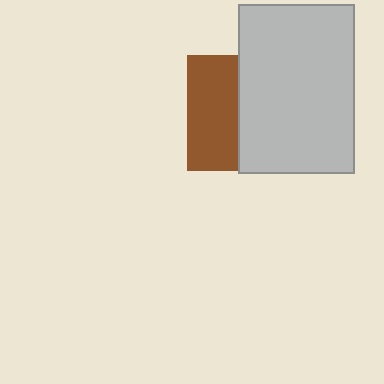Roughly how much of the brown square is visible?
A small part of it is visible (roughly 43%).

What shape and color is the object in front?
The object in front is a light gray rectangle.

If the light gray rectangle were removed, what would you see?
You would see the complete brown square.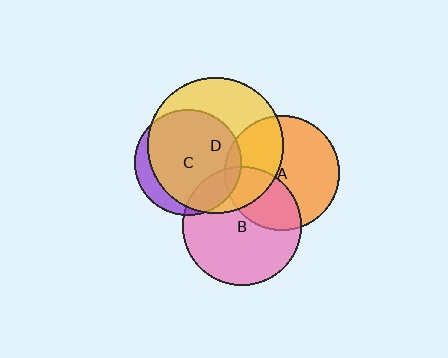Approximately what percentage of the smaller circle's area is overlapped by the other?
Approximately 35%.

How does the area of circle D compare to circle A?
Approximately 1.4 times.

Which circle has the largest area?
Circle D (yellow).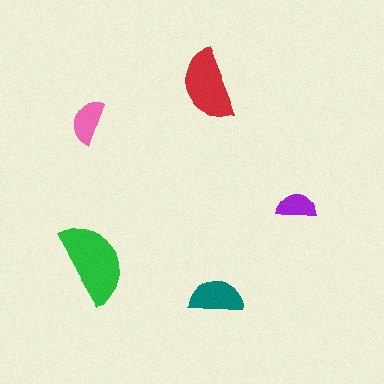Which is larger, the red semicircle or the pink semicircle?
The red one.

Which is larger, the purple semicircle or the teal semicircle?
The teal one.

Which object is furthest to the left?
The pink semicircle is leftmost.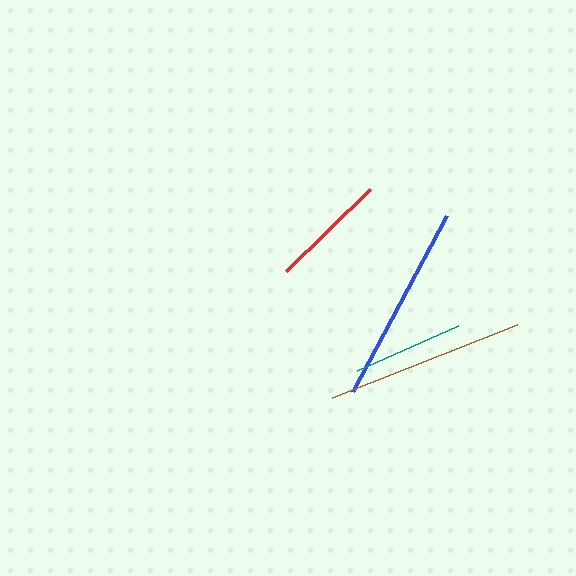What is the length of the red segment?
The red segment is approximately 116 pixels long.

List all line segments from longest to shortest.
From longest to shortest: blue, brown, red, teal.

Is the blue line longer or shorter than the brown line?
The blue line is longer than the brown line.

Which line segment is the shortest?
The teal line is the shortest at approximately 111 pixels.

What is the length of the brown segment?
The brown segment is approximately 199 pixels long.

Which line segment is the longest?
The blue line is the longest at approximately 199 pixels.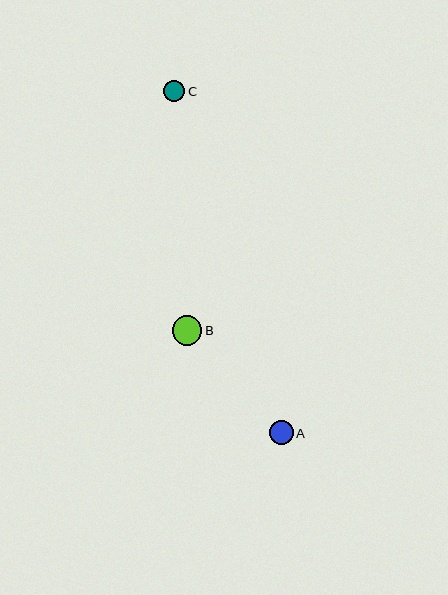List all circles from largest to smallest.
From largest to smallest: B, A, C.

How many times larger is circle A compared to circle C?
Circle A is approximately 1.1 times the size of circle C.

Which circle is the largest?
Circle B is the largest with a size of approximately 30 pixels.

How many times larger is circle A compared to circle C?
Circle A is approximately 1.1 times the size of circle C.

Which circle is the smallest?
Circle C is the smallest with a size of approximately 21 pixels.